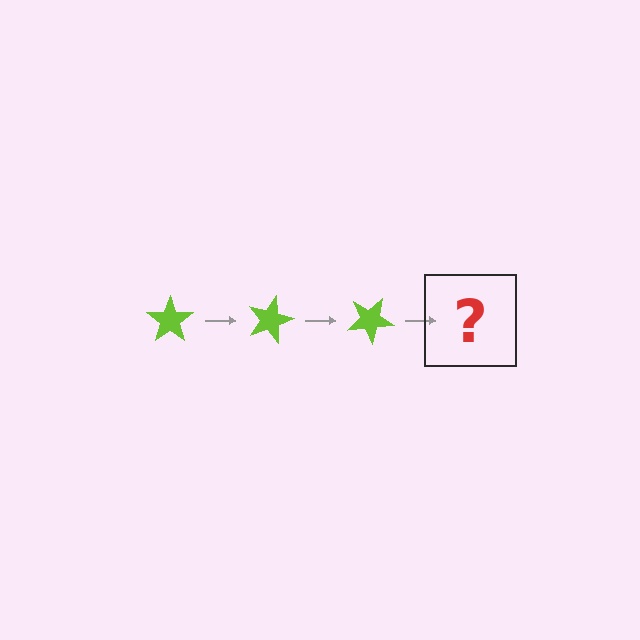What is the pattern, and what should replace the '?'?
The pattern is that the star rotates 15 degrees each step. The '?' should be a lime star rotated 45 degrees.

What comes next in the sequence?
The next element should be a lime star rotated 45 degrees.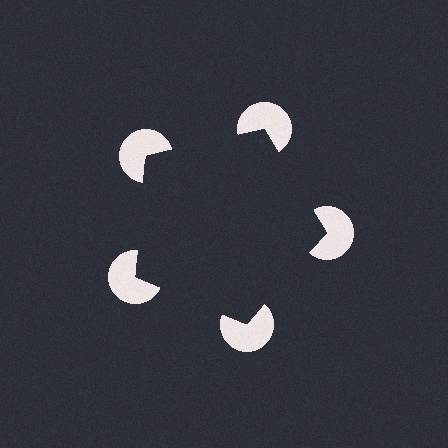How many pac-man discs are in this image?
There are 5 — one at each vertex of the illusory pentagon.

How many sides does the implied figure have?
5 sides.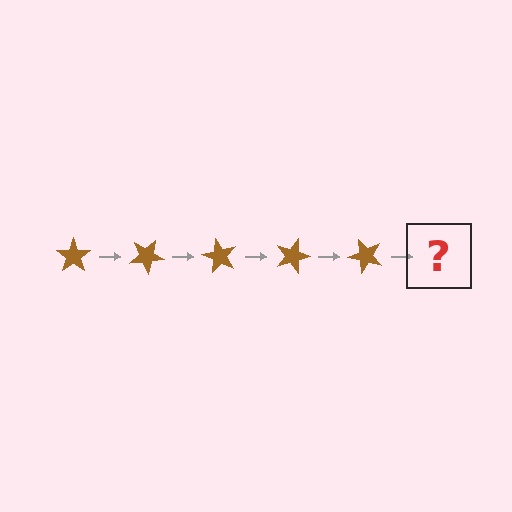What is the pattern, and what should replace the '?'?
The pattern is that the star rotates 30 degrees each step. The '?' should be a brown star rotated 150 degrees.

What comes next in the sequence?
The next element should be a brown star rotated 150 degrees.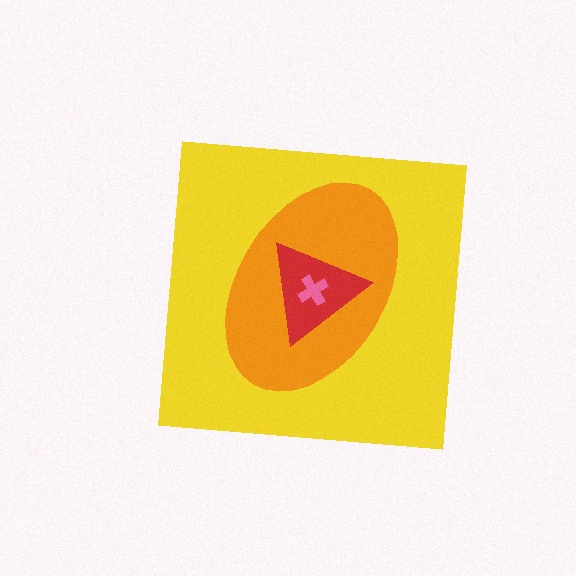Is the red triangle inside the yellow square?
Yes.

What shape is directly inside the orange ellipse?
The red triangle.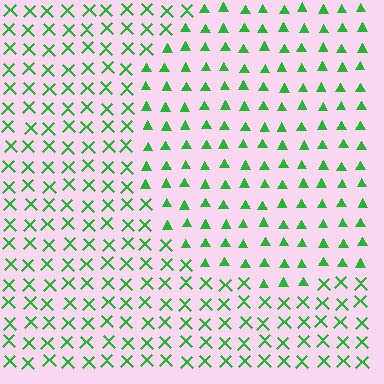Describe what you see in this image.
The image is filled with small green elements arranged in a uniform grid. A circle-shaped region contains triangles, while the surrounding area contains X marks. The boundary is defined purely by the change in element shape.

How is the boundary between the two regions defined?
The boundary is defined by a change in element shape: triangles inside vs. X marks outside. All elements share the same color and spacing.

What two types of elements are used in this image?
The image uses triangles inside the circle region and X marks outside it.